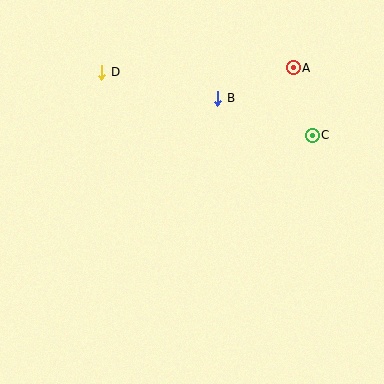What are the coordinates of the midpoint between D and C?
The midpoint between D and C is at (207, 104).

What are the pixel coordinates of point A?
Point A is at (293, 68).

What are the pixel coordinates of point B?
Point B is at (218, 98).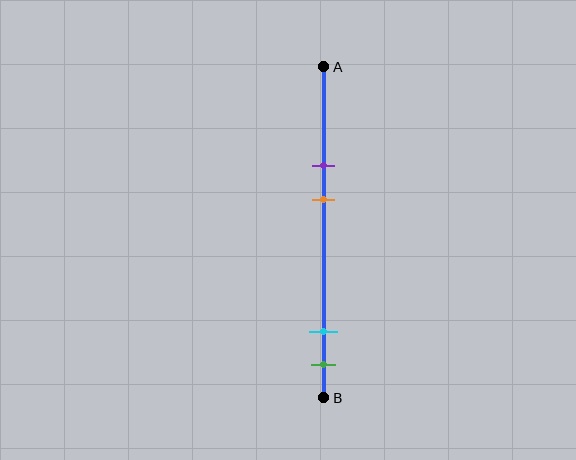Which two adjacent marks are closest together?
The cyan and green marks are the closest adjacent pair.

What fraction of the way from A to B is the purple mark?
The purple mark is approximately 30% (0.3) of the way from A to B.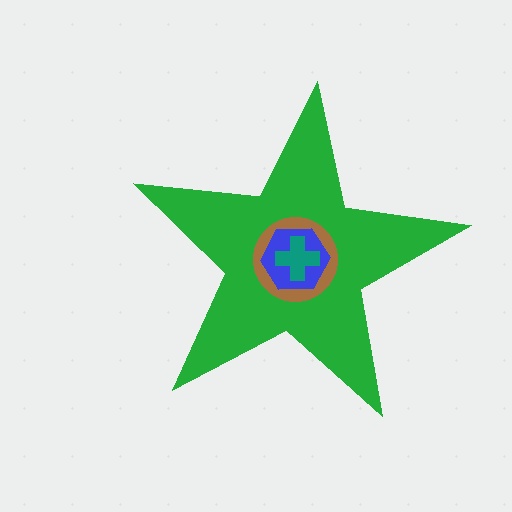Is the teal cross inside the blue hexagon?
Yes.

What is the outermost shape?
The green star.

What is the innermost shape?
The teal cross.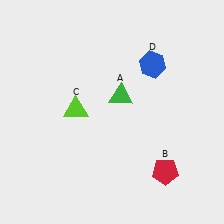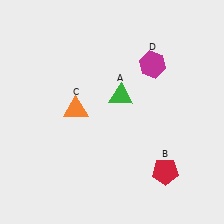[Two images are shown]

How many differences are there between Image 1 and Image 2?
There are 2 differences between the two images.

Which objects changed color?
C changed from lime to orange. D changed from blue to magenta.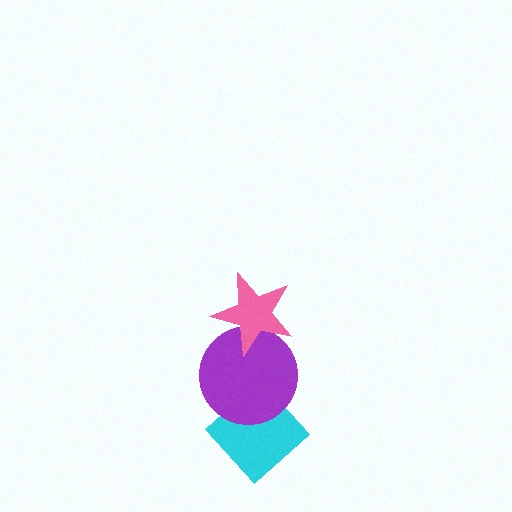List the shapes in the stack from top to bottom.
From top to bottom: the pink star, the purple circle, the cyan diamond.